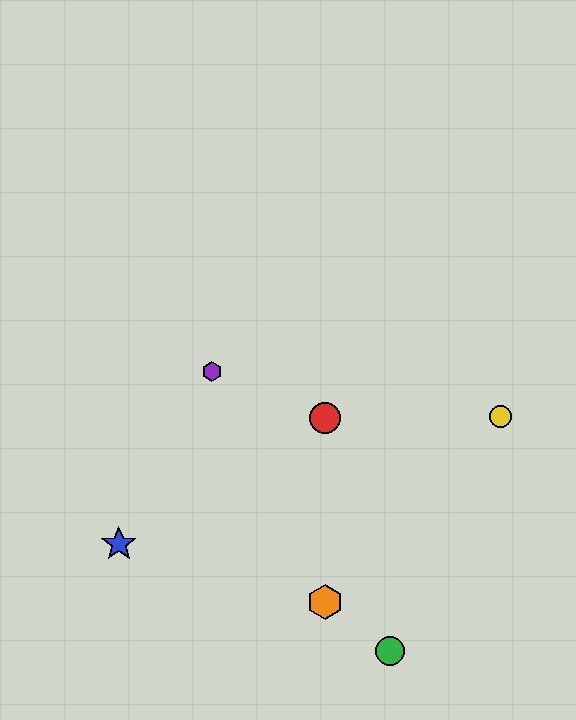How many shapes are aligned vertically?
2 shapes (the red circle, the orange hexagon) are aligned vertically.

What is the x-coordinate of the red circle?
The red circle is at x≈325.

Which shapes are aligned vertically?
The red circle, the orange hexagon are aligned vertically.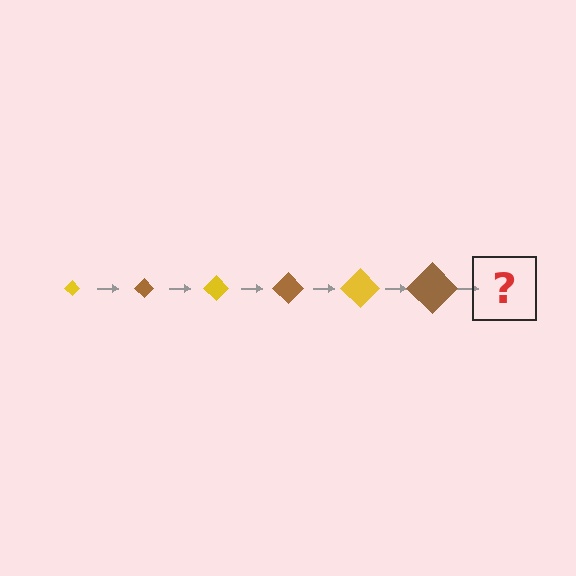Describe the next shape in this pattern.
It should be a yellow diamond, larger than the previous one.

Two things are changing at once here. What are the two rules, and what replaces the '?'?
The two rules are that the diamond grows larger each step and the color cycles through yellow and brown. The '?' should be a yellow diamond, larger than the previous one.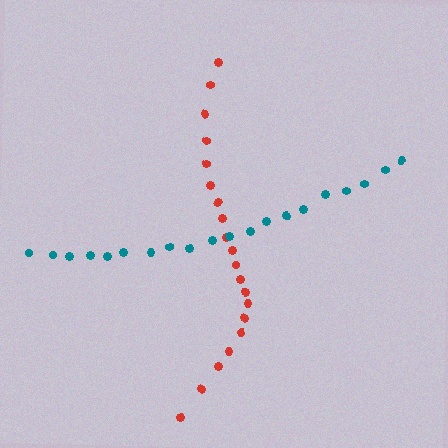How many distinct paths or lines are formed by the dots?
There are 2 distinct paths.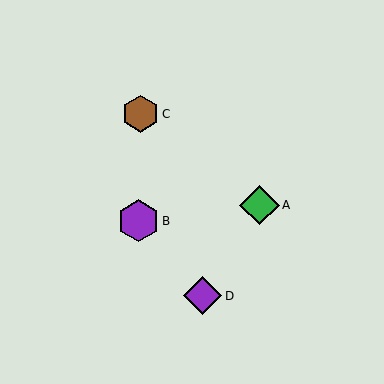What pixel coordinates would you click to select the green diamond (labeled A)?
Click at (259, 205) to select the green diamond A.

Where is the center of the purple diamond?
The center of the purple diamond is at (203, 296).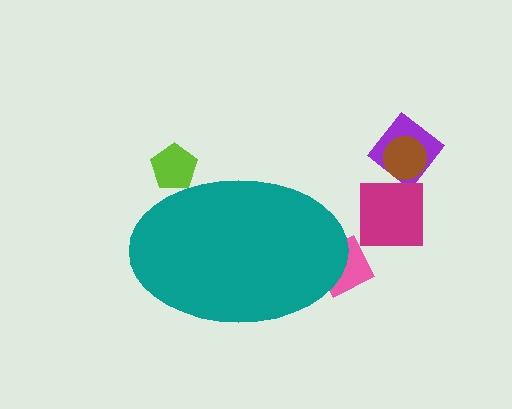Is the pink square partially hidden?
Yes, the pink square is partially hidden behind the teal ellipse.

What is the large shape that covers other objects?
A teal ellipse.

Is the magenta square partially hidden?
No, the magenta square is fully visible.